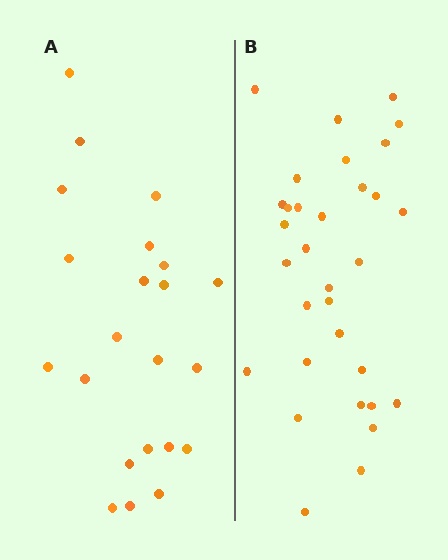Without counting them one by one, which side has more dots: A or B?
Region B (the right region) has more dots.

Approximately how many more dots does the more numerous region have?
Region B has roughly 10 or so more dots than region A.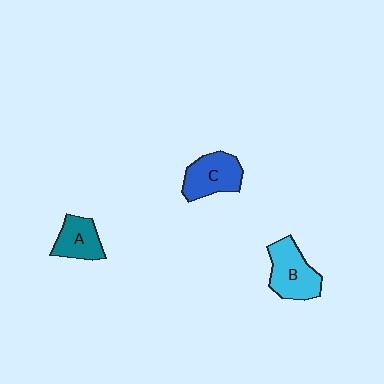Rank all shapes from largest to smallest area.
From largest to smallest: B (cyan), C (blue), A (teal).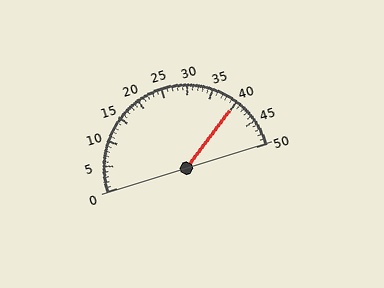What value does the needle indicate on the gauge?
The needle indicates approximately 40.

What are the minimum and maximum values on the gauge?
The gauge ranges from 0 to 50.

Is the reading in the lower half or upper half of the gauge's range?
The reading is in the upper half of the range (0 to 50).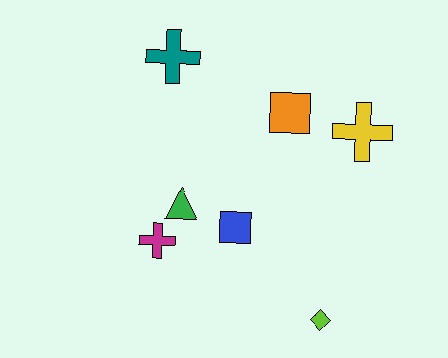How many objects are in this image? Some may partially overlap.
There are 7 objects.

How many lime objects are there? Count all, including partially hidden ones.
There is 1 lime object.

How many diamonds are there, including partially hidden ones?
There is 1 diamond.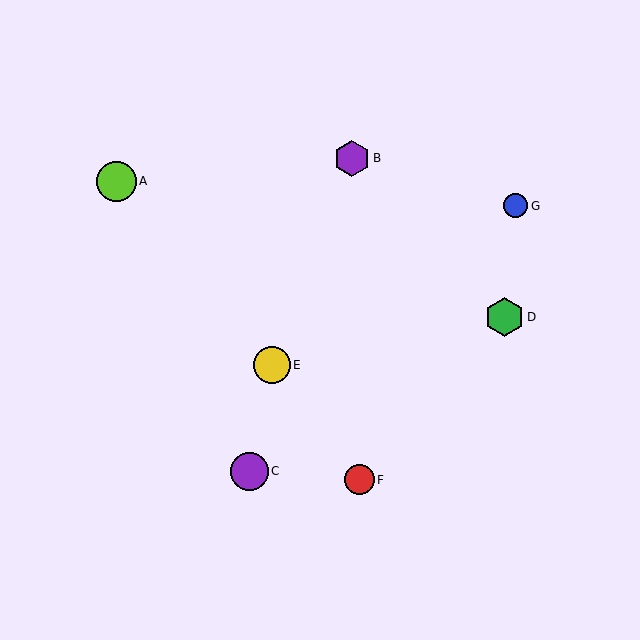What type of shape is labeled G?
Shape G is a blue circle.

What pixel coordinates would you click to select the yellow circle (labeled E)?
Click at (272, 365) to select the yellow circle E.